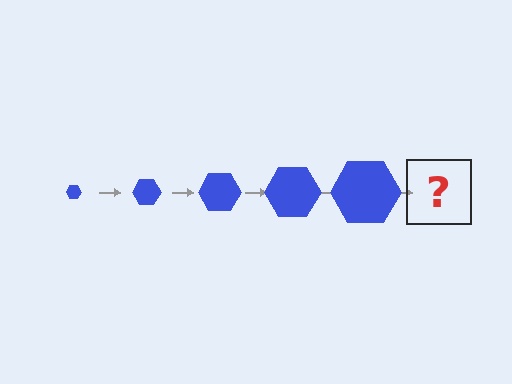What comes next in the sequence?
The next element should be a blue hexagon, larger than the previous one.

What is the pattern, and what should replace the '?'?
The pattern is that the hexagon gets progressively larger each step. The '?' should be a blue hexagon, larger than the previous one.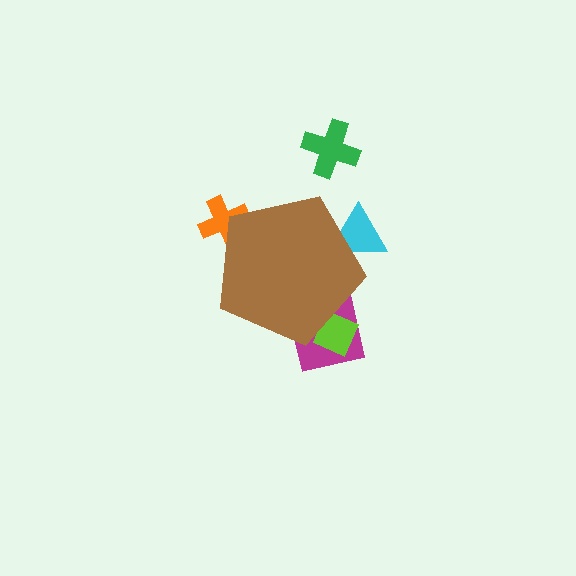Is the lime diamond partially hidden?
Yes, the lime diamond is partially hidden behind the brown pentagon.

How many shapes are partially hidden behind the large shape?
4 shapes are partially hidden.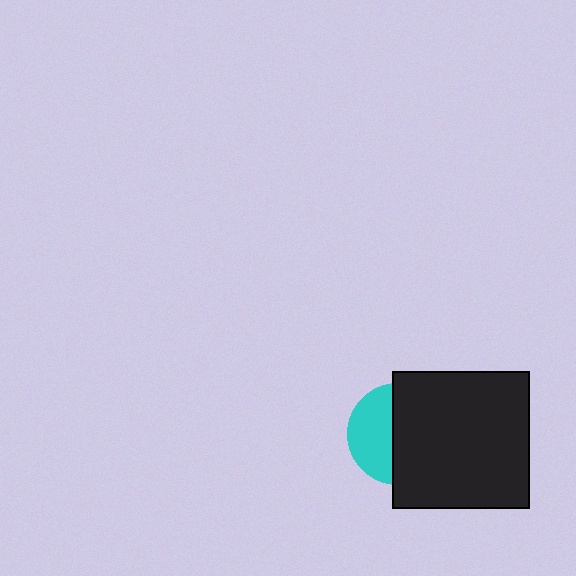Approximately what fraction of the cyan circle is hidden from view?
Roughly 58% of the cyan circle is hidden behind the black square.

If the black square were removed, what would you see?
You would see the complete cyan circle.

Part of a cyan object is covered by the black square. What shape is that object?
It is a circle.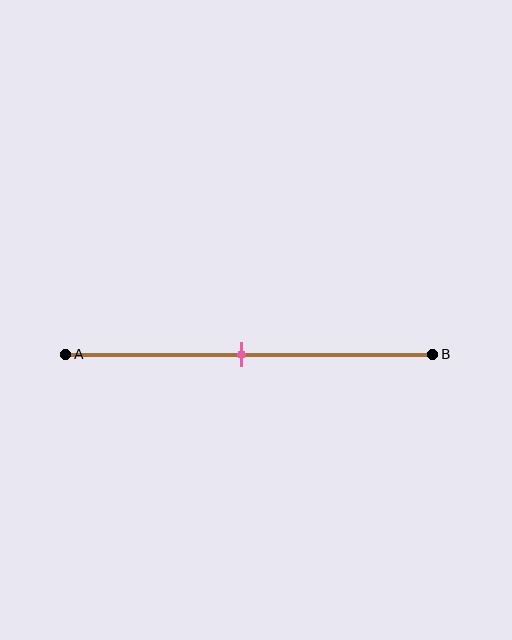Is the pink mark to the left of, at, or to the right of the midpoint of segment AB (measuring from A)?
The pink mark is approximately at the midpoint of segment AB.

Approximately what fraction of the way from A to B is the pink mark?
The pink mark is approximately 50% of the way from A to B.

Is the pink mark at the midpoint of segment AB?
Yes, the mark is approximately at the midpoint.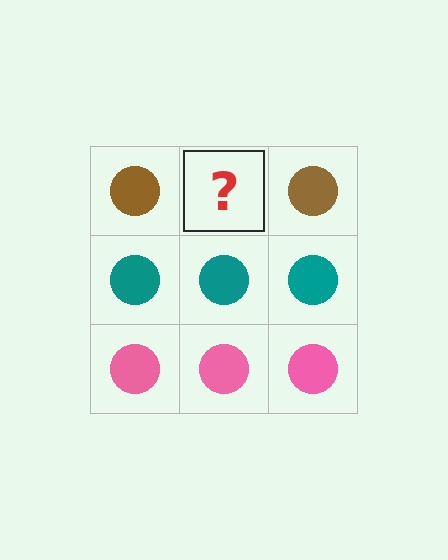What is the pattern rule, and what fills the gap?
The rule is that each row has a consistent color. The gap should be filled with a brown circle.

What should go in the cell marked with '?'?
The missing cell should contain a brown circle.